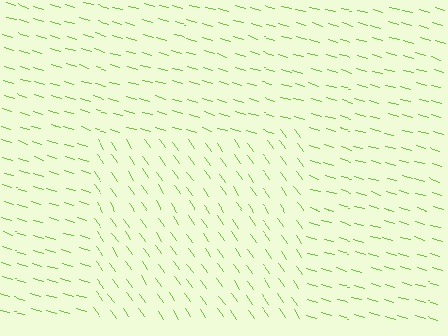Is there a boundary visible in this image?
Yes, there is a texture boundary formed by a change in line orientation.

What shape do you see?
I see a rectangle.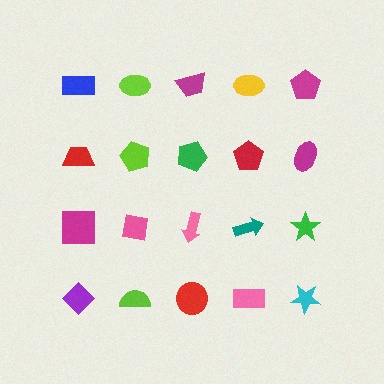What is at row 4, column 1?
A purple diamond.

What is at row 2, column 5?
A magenta ellipse.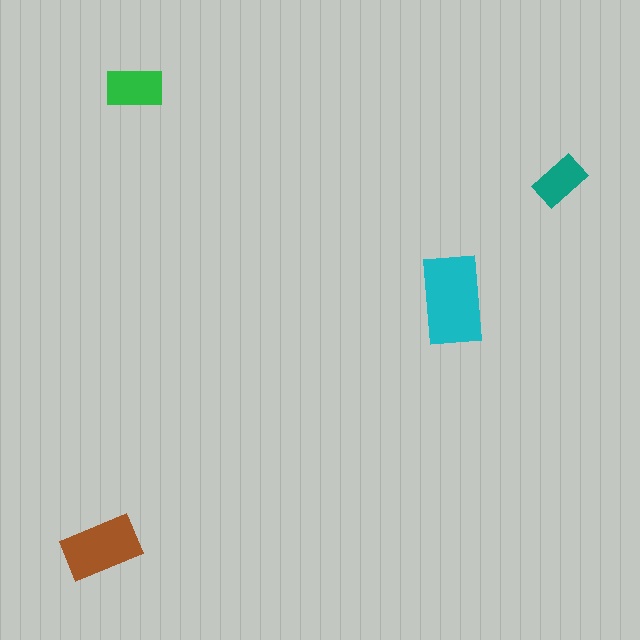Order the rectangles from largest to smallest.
the cyan one, the brown one, the green one, the teal one.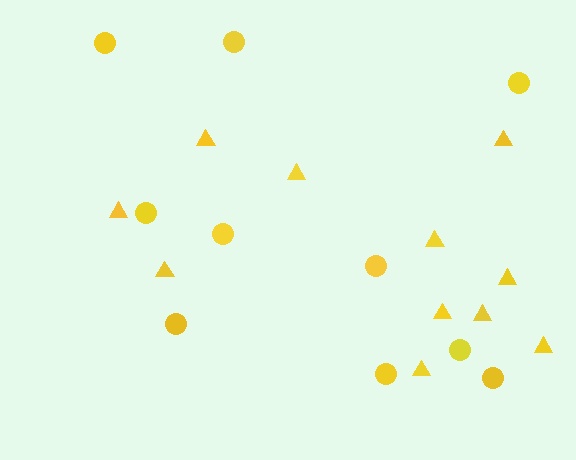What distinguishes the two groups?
There are 2 groups: one group of circles (10) and one group of triangles (11).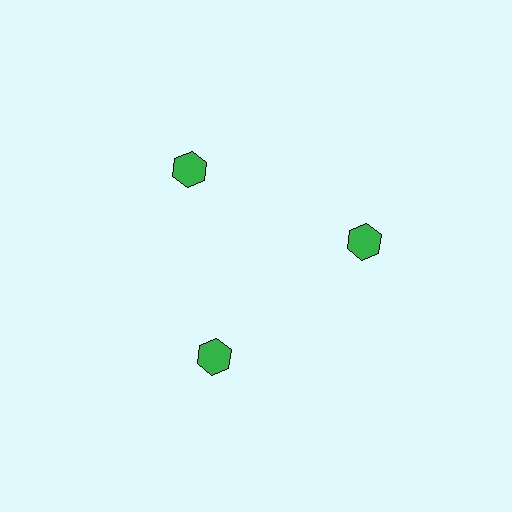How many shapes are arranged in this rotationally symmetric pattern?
There are 3 shapes, arranged in 3 groups of 1.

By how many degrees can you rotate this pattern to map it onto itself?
The pattern maps onto itself every 120 degrees of rotation.